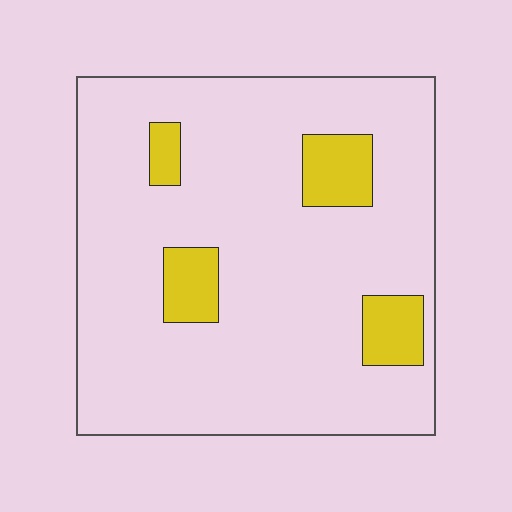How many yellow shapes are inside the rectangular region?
4.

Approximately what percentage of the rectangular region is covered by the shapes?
Approximately 10%.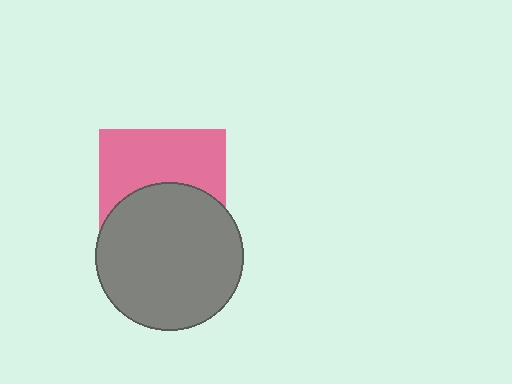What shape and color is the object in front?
The object in front is a gray circle.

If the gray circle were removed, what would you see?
You would see the complete pink square.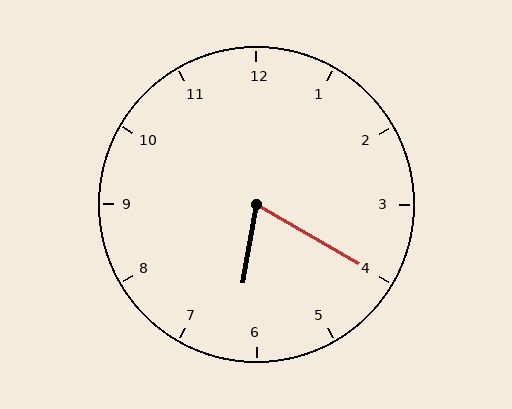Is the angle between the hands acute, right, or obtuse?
It is acute.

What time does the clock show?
6:20.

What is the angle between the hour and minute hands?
Approximately 70 degrees.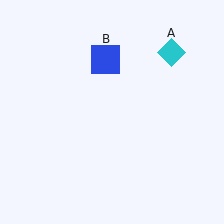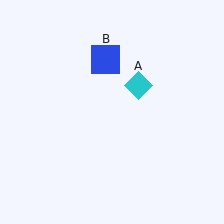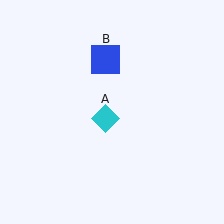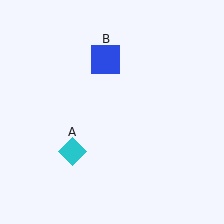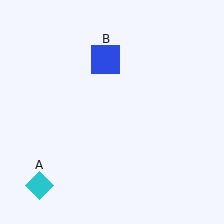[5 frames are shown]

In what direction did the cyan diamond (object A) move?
The cyan diamond (object A) moved down and to the left.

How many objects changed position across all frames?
1 object changed position: cyan diamond (object A).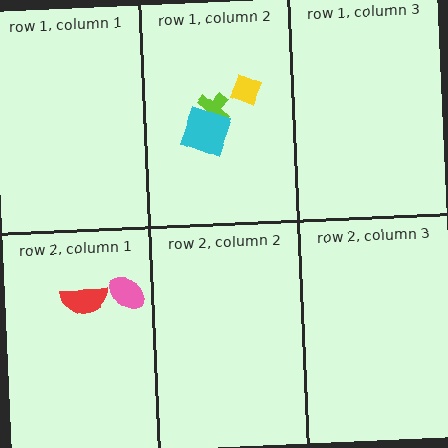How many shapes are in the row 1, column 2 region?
3.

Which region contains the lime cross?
The row 1, column 2 region.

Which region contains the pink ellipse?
The row 2, column 1 region.